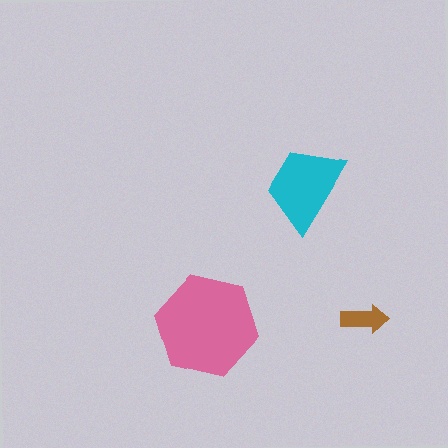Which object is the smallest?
The brown arrow.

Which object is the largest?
The pink hexagon.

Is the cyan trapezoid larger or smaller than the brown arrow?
Larger.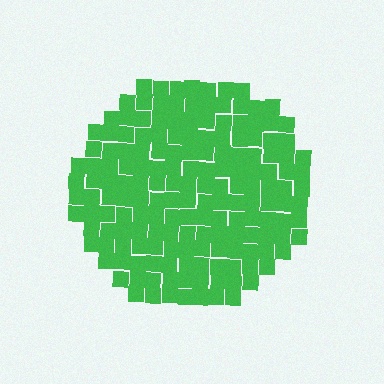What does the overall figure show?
The overall figure shows a circle.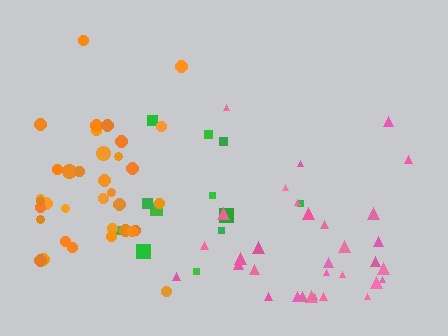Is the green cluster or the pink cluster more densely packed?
Pink.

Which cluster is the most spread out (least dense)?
Green.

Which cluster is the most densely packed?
Orange.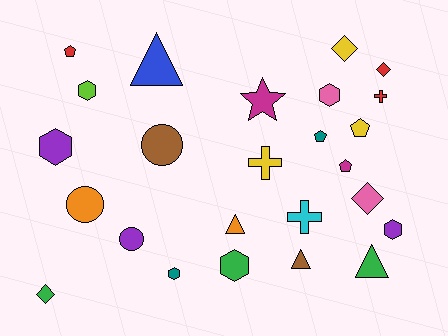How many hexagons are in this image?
There are 6 hexagons.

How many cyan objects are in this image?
There is 1 cyan object.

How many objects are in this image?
There are 25 objects.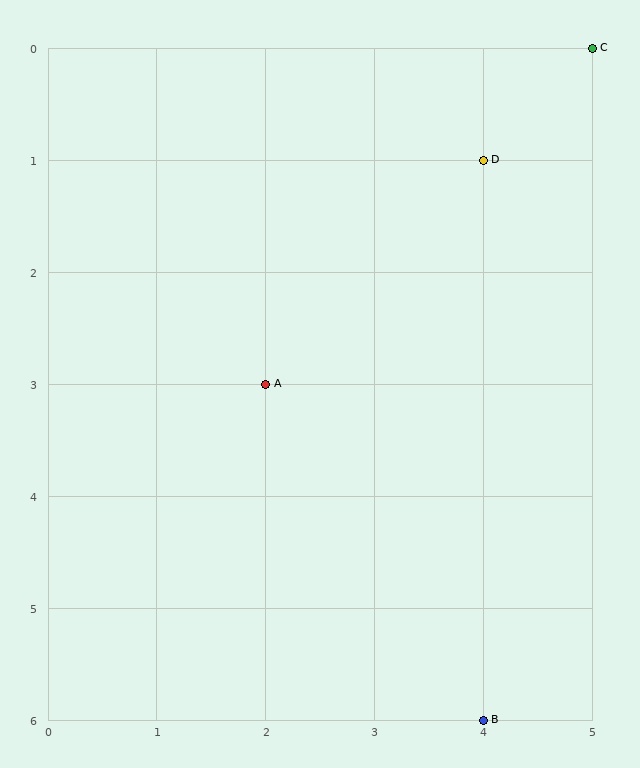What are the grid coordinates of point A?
Point A is at grid coordinates (2, 3).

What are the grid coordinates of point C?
Point C is at grid coordinates (5, 0).